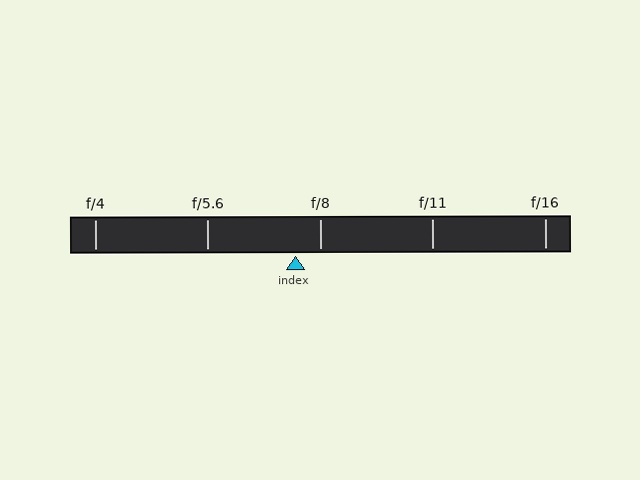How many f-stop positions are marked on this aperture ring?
There are 5 f-stop positions marked.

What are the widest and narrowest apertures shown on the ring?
The widest aperture shown is f/4 and the narrowest is f/16.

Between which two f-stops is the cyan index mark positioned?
The index mark is between f/5.6 and f/8.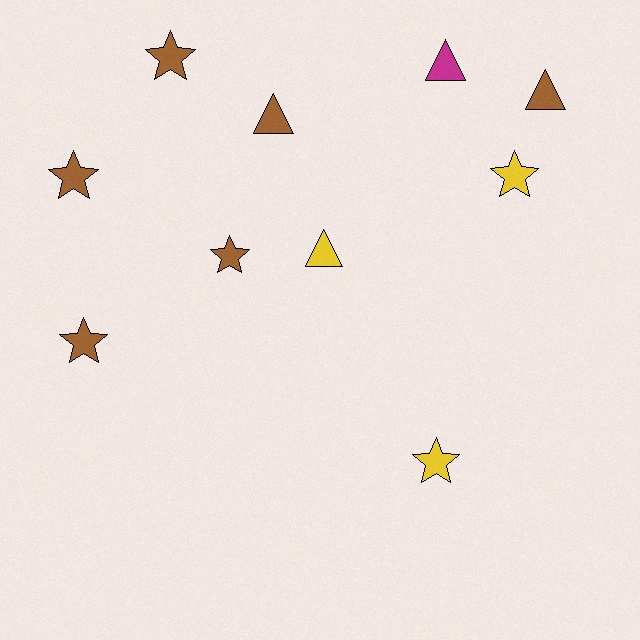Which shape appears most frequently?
Star, with 6 objects.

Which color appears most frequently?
Brown, with 6 objects.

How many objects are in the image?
There are 10 objects.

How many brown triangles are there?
There are 2 brown triangles.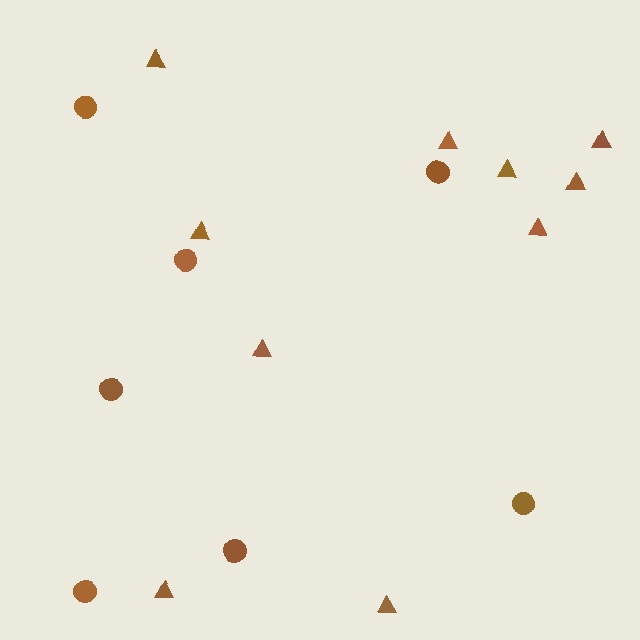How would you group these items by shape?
There are 2 groups: one group of triangles (10) and one group of circles (7).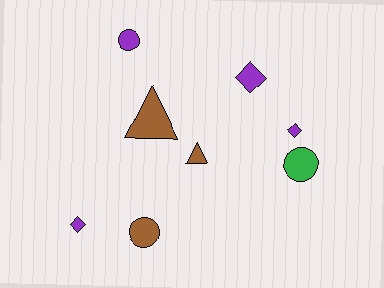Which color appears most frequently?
Purple, with 4 objects.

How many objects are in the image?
There are 8 objects.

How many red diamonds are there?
There are no red diamonds.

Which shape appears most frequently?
Circle, with 3 objects.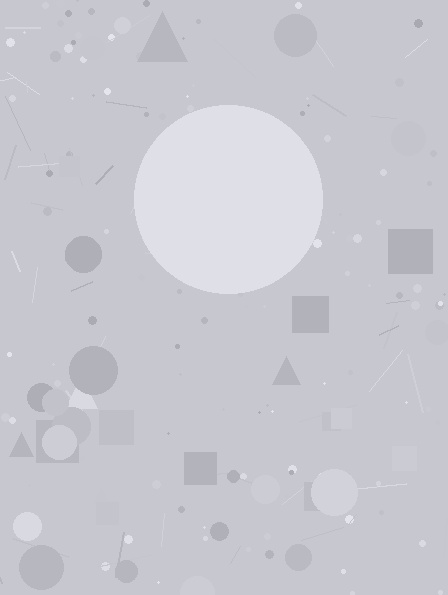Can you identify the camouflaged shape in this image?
The camouflaged shape is a circle.